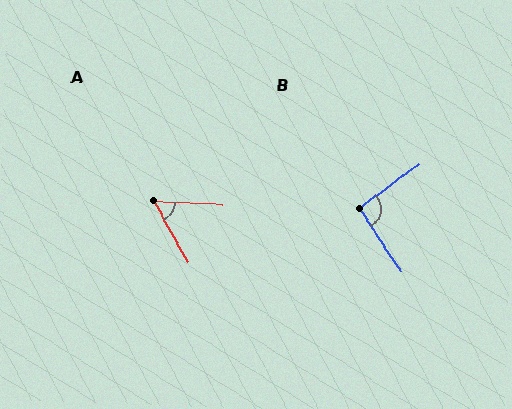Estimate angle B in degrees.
Approximately 93 degrees.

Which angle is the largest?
B, at approximately 93 degrees.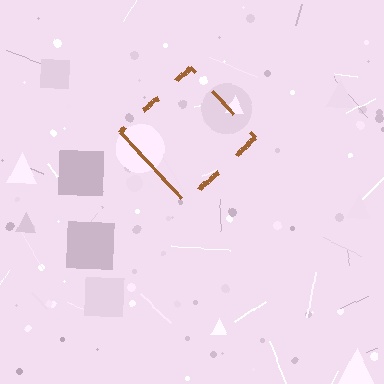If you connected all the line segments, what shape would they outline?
They would outline a diamond.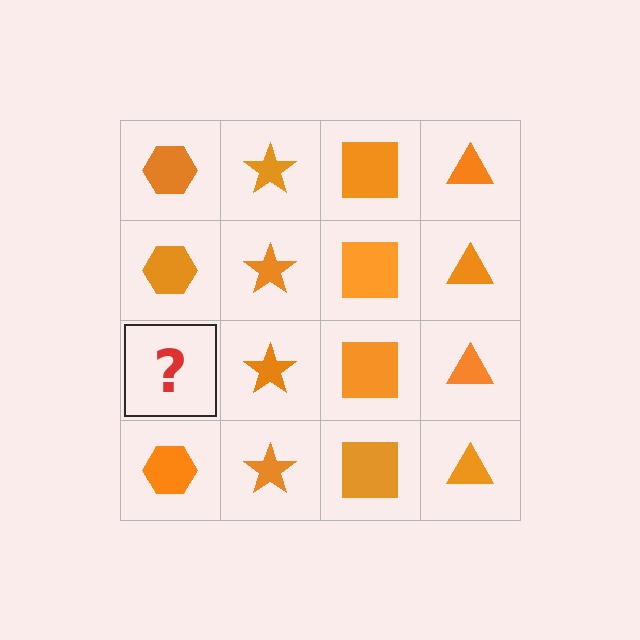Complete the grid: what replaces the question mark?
The question mark should be replaced with an orange hexagon.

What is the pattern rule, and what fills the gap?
The rule is that each column has a consistent shape. The gap should be filled with an orange hexagon.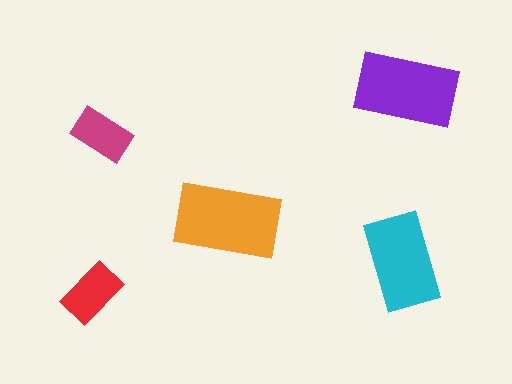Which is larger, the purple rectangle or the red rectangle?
The purple one.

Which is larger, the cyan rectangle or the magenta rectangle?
The cyan one.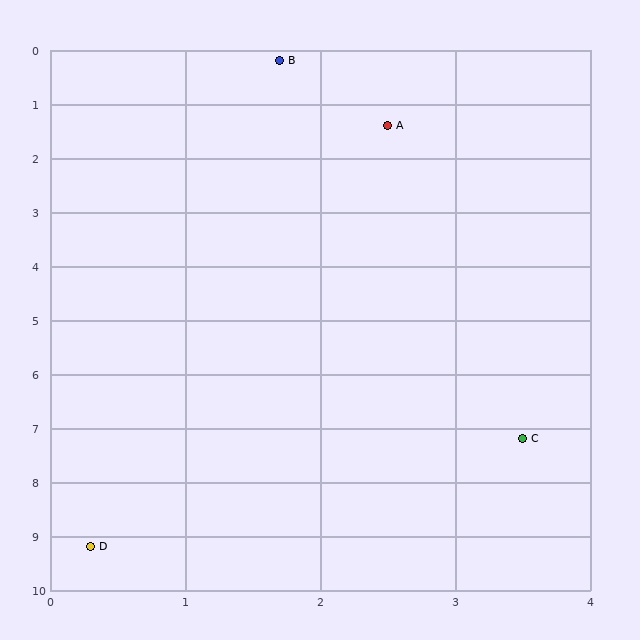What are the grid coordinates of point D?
Point D is at approximately (0.3, 9.2).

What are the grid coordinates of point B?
Point B is at approximately (1.7, 0.2).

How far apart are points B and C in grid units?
Points B and C are about 7.2 grid units apart.